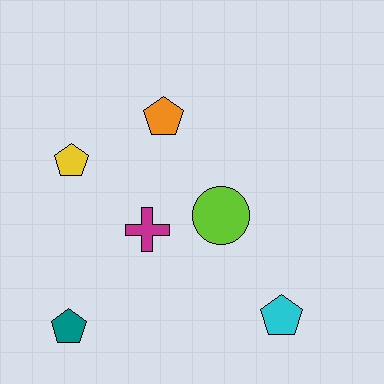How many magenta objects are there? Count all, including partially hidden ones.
There is 1 magenta object.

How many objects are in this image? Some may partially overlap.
There are 6 objects.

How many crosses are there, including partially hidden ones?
There is 1 cross.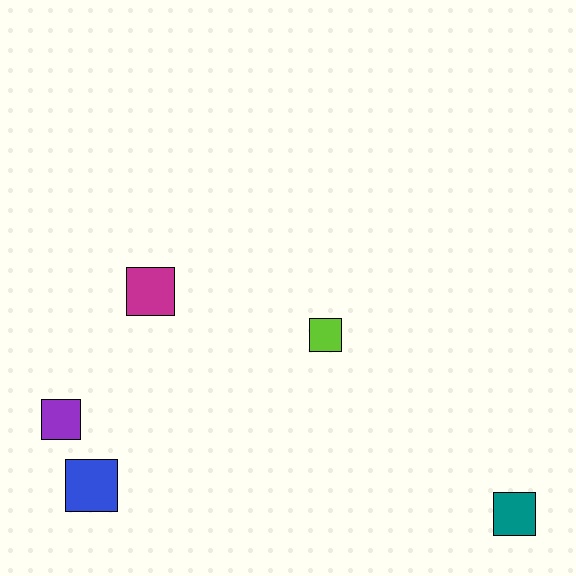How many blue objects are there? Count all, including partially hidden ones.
There is 1 blue object.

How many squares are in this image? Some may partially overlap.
There are 5 squares.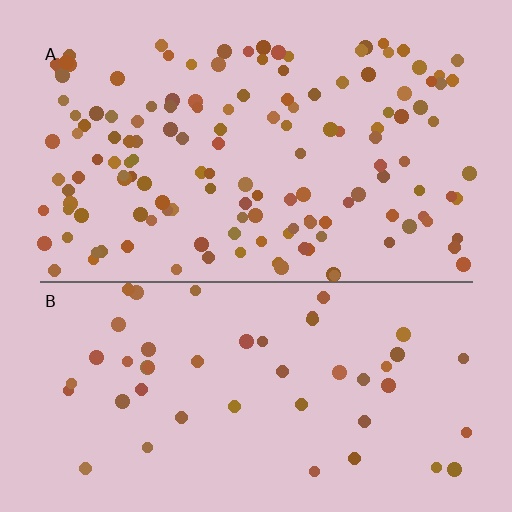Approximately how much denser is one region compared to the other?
Approximately 2.9× — region A over region B.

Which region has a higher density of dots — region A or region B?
A (the top).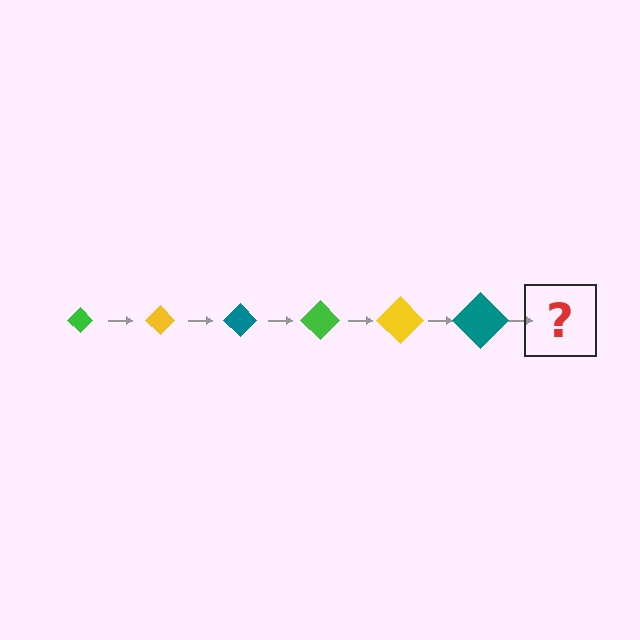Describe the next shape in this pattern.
It should be a green diamond, larger than the previous one.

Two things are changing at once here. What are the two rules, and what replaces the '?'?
The two rules are that the diamond grows larger each step and the color cycles through green, yellow, and teal. The '?' should be a green diamond, larger than the previous one.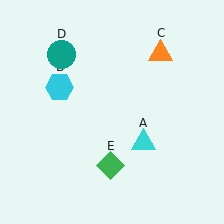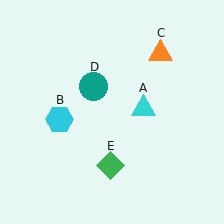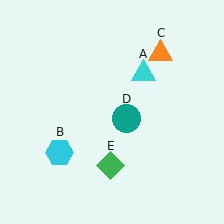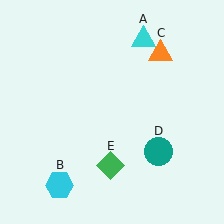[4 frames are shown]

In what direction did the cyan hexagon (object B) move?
The cyan hexagon (object B) moved down.